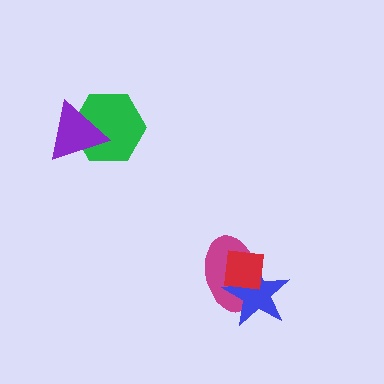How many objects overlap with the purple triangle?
1 object overlaps with the purple triangle.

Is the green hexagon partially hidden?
Yes, it is partially covered by another shape.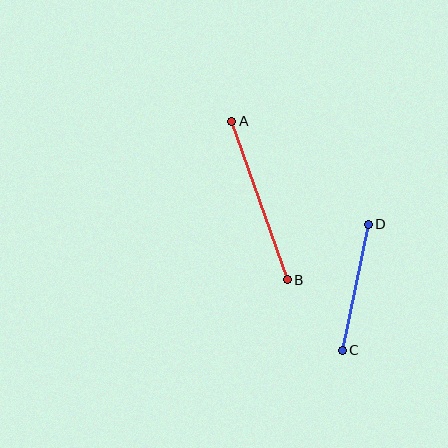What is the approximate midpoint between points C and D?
The midpoint is at approximately (355, 287) pixels.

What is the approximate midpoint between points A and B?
The midpoint is at approximately (260, 201) pixels.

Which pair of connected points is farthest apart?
Points A and B are farthest apart.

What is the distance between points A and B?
The distance is approximately 168 pixels.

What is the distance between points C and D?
The distance is approximately 129 pixels.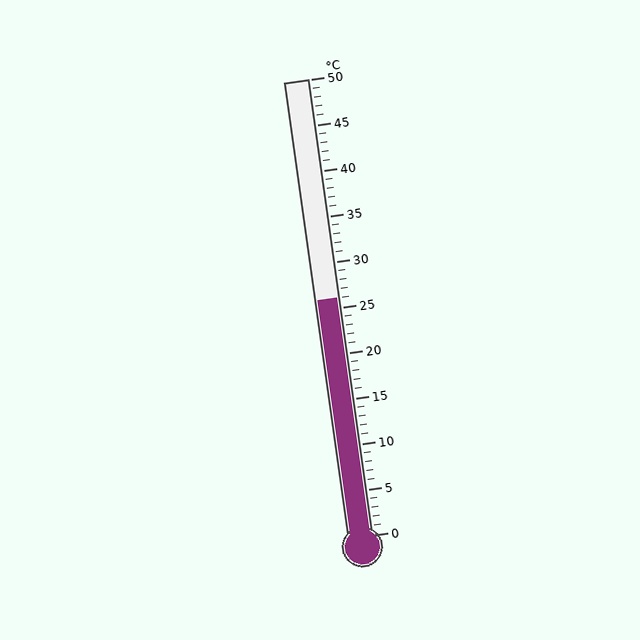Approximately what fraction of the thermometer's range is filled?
The thermometer is filled to approximately 50% of its range.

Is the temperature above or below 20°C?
The temperature is above 20°C.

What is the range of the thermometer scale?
The thermometer scale ranges from 0°C to 50°C.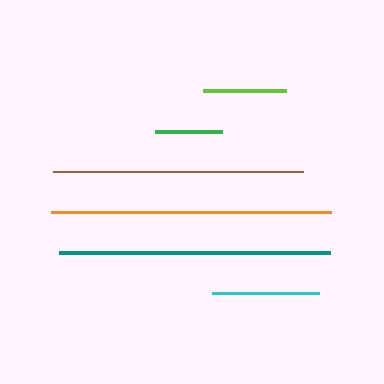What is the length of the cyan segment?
The cyan segment is approximately 107 pixels long.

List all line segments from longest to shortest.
From longest to shortest: orange, teal, brown, cyan, lime, green.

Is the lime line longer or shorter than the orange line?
The orange line is longer than the lime line.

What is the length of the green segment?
The green segment is approximately 67 pixels long.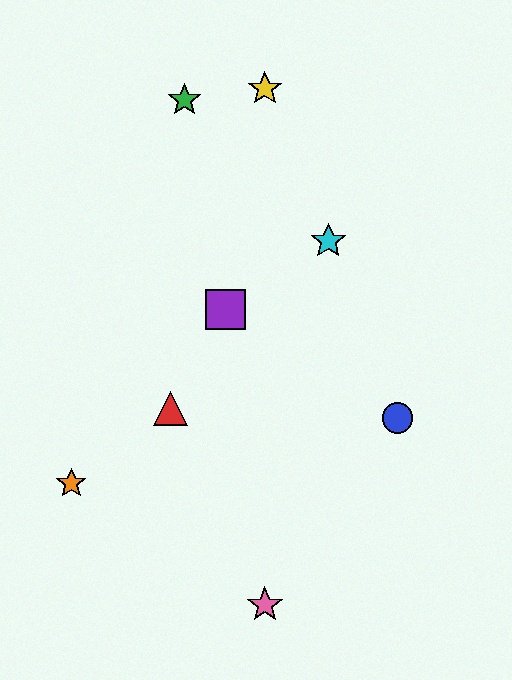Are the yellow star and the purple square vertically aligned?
No, the yellow star is at x≈265 and the purple square is at x≈226.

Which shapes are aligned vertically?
The yellow star, the pink star are aligned vertically.